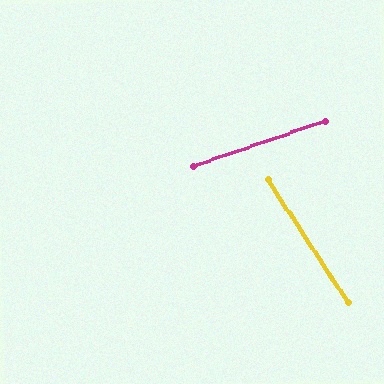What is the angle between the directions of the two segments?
Approximately 76 degrees.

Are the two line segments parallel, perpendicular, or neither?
Neither parallel nor perpendicular — they differ by about 76°.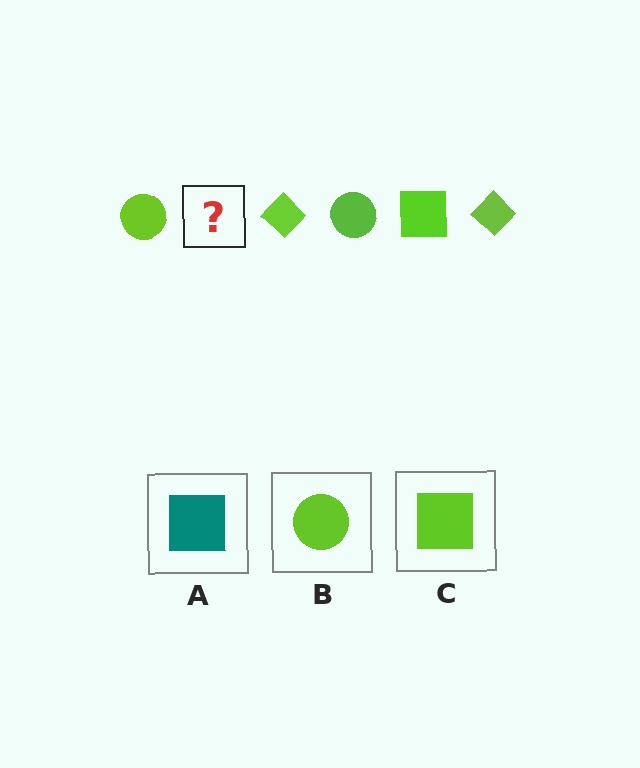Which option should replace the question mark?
Option C.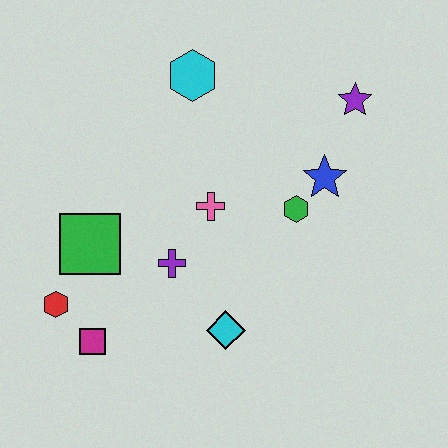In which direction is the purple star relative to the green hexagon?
The purple star is above the green hexagon.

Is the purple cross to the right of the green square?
Yes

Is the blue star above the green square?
Yes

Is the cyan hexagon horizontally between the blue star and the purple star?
No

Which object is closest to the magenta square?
The red hexagon is closest to the magenta square.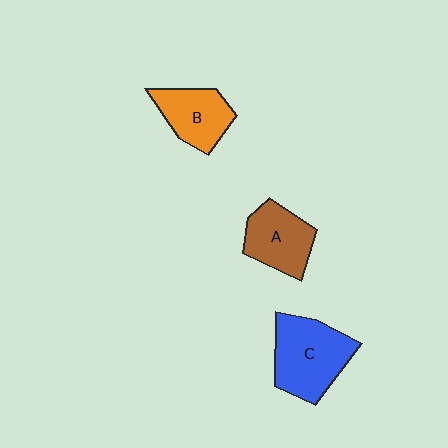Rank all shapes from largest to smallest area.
From largest to smallest: C (blue), A (brown), B (orange).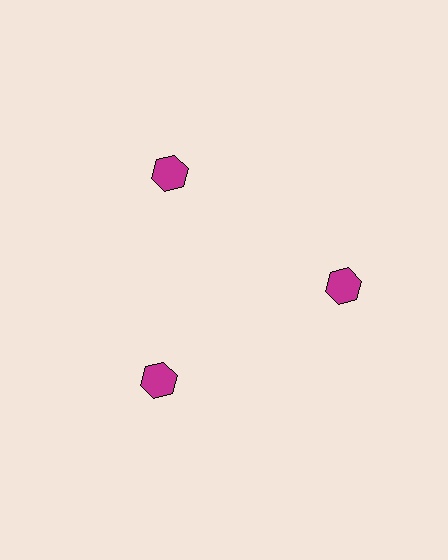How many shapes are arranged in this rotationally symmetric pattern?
There are 3 shapes, arranged in 3 groups of 1.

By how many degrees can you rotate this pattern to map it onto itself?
The pattern maps onto itself every 120 degrees of rotation.